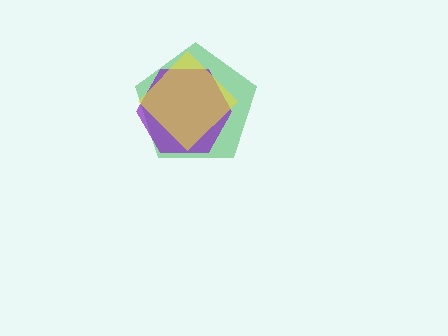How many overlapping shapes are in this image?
There are 3 overlapping shapes in the image.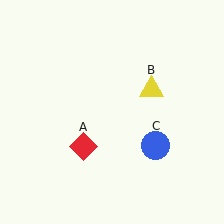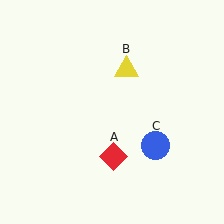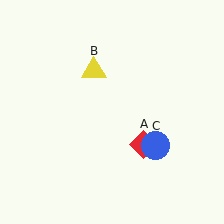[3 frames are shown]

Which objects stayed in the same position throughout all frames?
Blue circle (object C) remained stationary.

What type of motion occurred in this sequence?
The red diamond (object A), yellow triangle (object B) rotated counterclockwise around the center of the scene.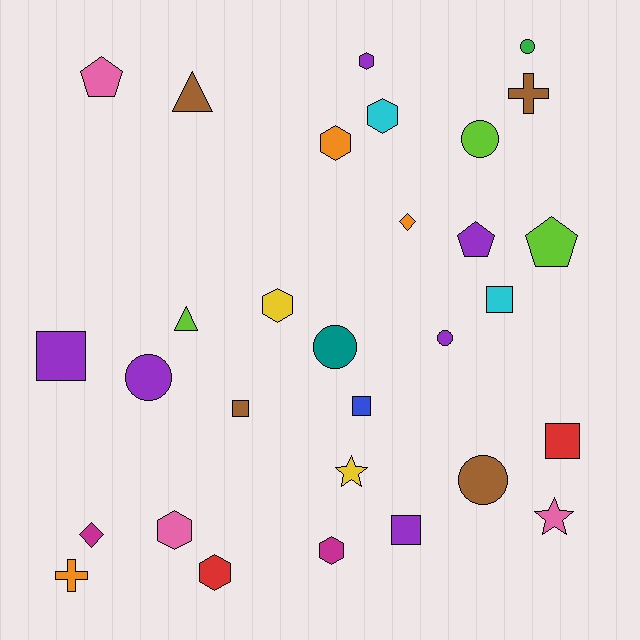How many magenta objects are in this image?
There are 2 magenta objects.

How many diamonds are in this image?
There are 2 diamonds.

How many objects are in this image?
There are 30 objects.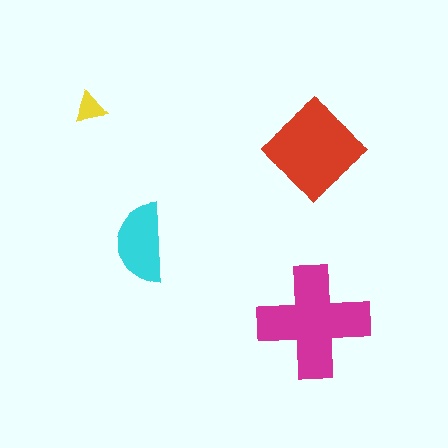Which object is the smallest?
The yellow triangle.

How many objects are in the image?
There are 4 objects in the image.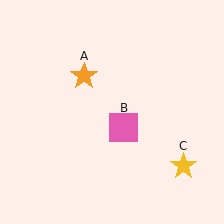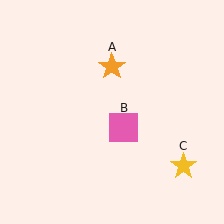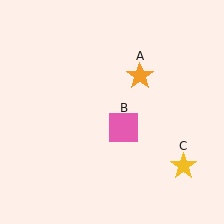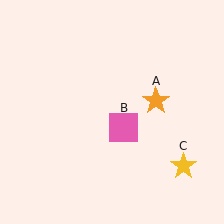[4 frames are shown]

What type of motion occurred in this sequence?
The orange star (object A) rotated clockwise around the center of the scene.